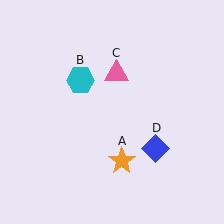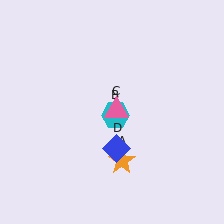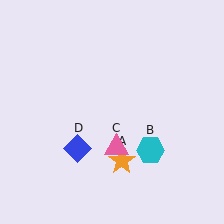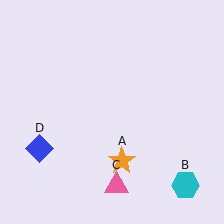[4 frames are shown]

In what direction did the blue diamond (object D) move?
The blue diamond (object D) moved left.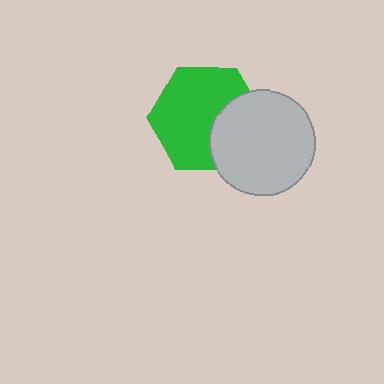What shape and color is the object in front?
The object in front is a light gray circle.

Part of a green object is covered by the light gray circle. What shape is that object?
It is a hexagon.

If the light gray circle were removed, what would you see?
You would see the complete green hexagon.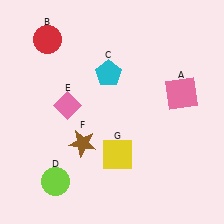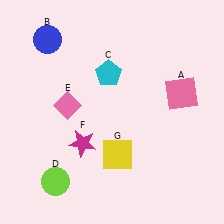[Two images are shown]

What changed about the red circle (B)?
In Image 1, B is red. In Image 2, it changed to blue.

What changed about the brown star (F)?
In Image 1, F is brown. In Image 2, it changed to magenta.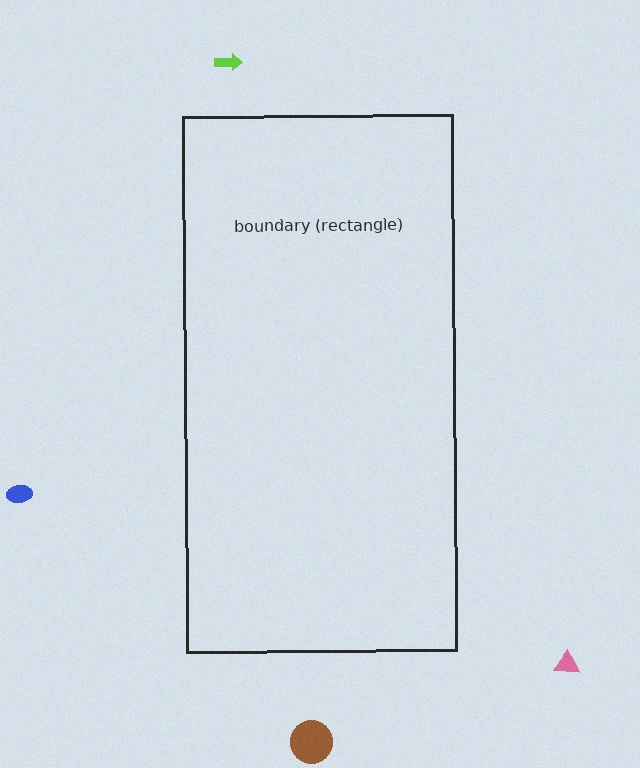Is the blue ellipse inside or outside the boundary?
Outside.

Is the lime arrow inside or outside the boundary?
Outside.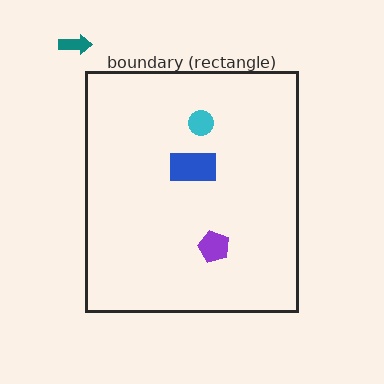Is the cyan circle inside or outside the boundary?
Inside.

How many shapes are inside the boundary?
3 inside, 1 outside.